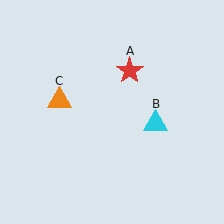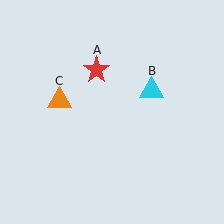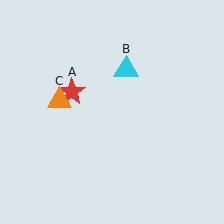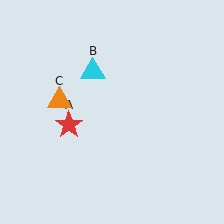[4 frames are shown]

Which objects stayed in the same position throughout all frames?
Orange triangle (object C) remained stationary.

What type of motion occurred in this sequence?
The red star (object A), cyan triangle (object B) rotated counterclockwise around the center of the scene.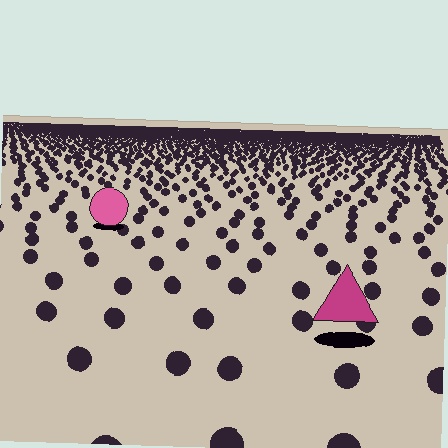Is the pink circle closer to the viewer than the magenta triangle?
No. The magenta triangle is closer — you can tell from the texture gradient: the ground texture is coarser near it.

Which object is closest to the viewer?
The magenta triangle is closest. The texture marks near it are larger and more spread out.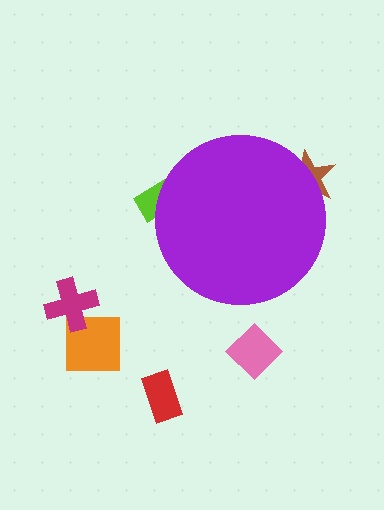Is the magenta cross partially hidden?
No, the magenta cross is fully visible.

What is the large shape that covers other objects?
A purple circle.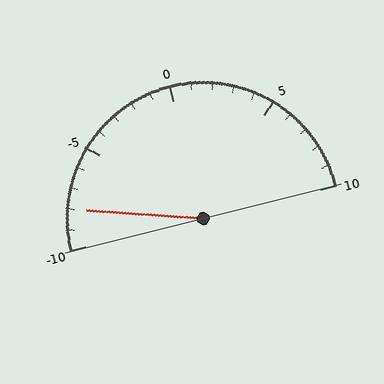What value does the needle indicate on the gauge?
The needle indicates approximately -8.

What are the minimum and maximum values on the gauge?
The gauge ranges from -10 to 10.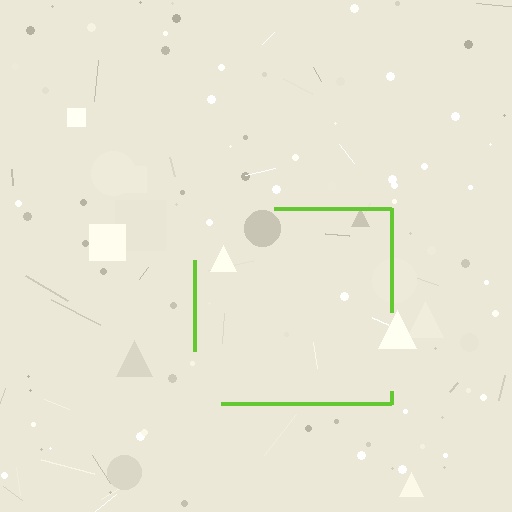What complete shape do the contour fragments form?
The contour fragments form a square.